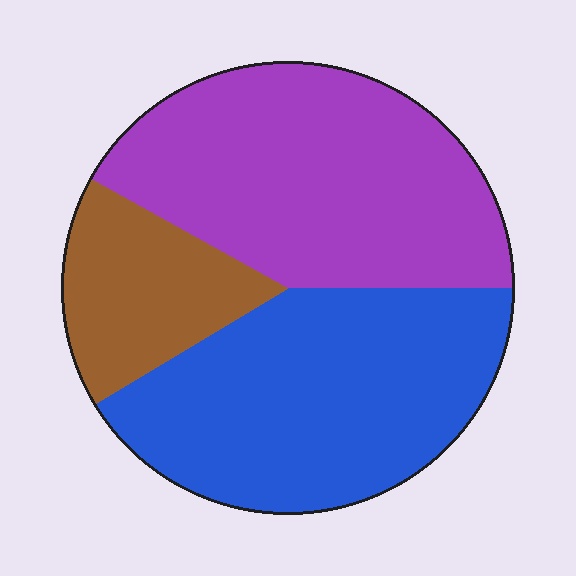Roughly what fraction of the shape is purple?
Purple covers 42% of the shape.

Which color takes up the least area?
Brown, at roughly 15%.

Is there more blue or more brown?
Blue.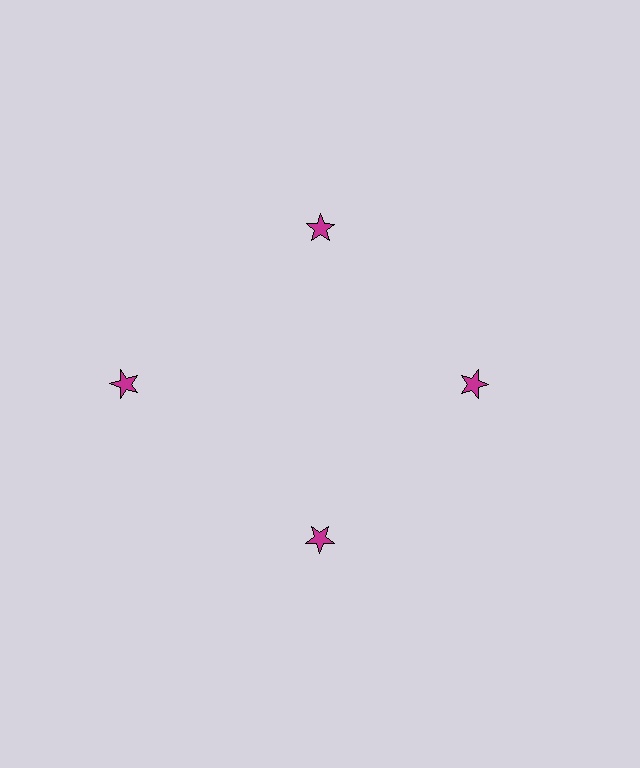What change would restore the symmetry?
The symmetry would be restored by moving it inward, back onto the ring so that all 4 stars sit at equal angles and equal distance from the center.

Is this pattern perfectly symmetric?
No. The 4 magenta stars are arranged in a ring, but one element near the 9 o'clock position is pushed outward from the center, breaking the 4-fold rotational symmetry.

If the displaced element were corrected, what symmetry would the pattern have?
It would have 4-fold rotational symmetry — the pattern would map onto itself every 90 degrees.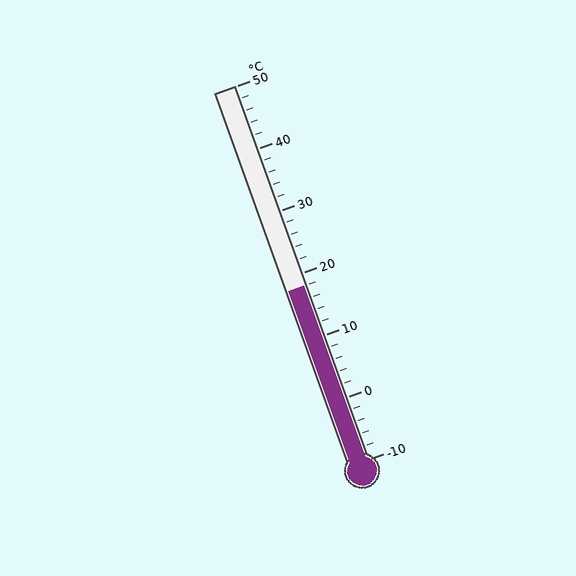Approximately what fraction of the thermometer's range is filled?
The thermometer is filled to approximately 45% of its range.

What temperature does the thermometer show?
The thermometer shows approximately 18°C.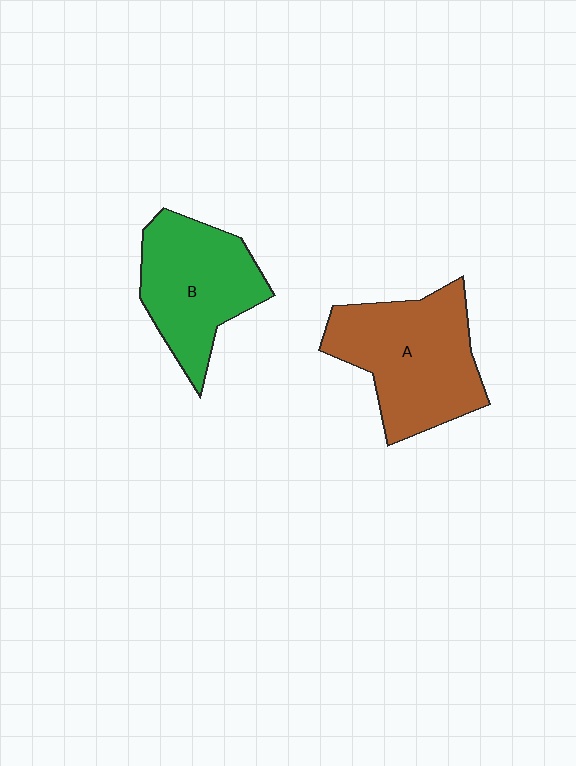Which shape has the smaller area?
Shape B (green).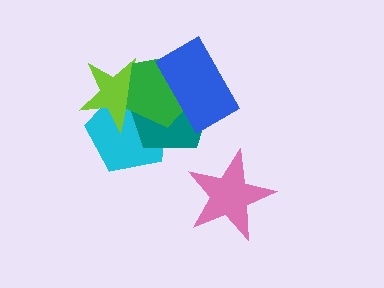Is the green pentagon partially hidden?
Yes, it is partially covered by another shape.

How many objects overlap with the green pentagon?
4 objects overlap with the green pentagon.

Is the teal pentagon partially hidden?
Yes, it is partially covered by another shape.